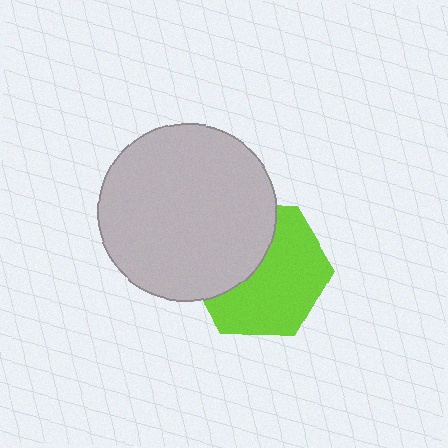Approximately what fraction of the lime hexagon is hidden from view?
Roughly 40% of the lime hexagon is hidden behind the light gray circle.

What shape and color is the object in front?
The object in front is a light gray circle.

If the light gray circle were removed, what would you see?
You would see the complete lime hexagon.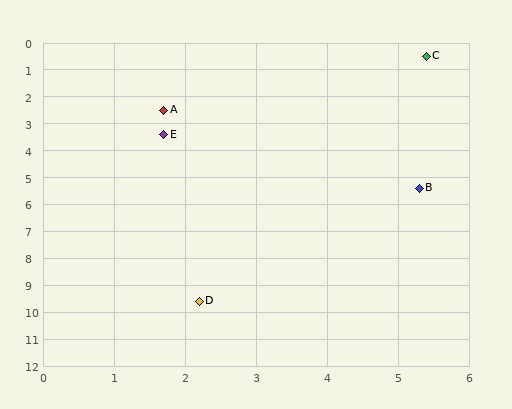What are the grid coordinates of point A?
Point A is at approximately (1.7, 2.5).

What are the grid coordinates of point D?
Point D is at approximately (2.2, 9.6).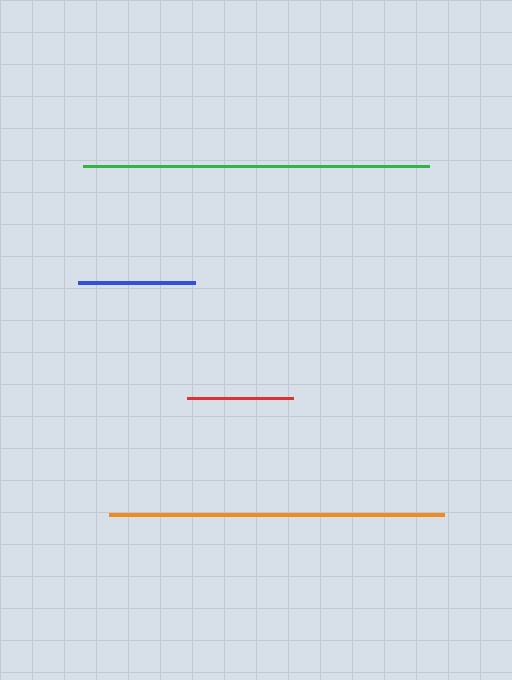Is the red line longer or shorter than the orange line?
The orange line is longer than the red line.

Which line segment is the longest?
The green line is the longest at approximately 347 pixels.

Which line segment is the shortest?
The red line is the shortest at approximately 106 pixels.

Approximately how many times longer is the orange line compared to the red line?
The orange line is approximately 3.2 times the length of the red line.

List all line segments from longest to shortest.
From longest to shortest: green, orange, blue, red.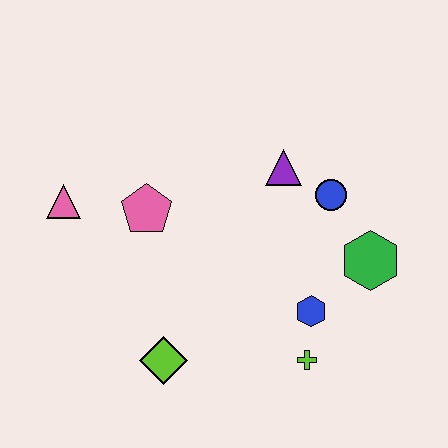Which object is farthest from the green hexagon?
The pink triangle is farthest from the green hexagon.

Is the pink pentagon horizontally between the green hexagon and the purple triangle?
No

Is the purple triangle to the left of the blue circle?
Yes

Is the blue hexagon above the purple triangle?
No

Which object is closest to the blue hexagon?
The lime cross is closest to the blue hexagon.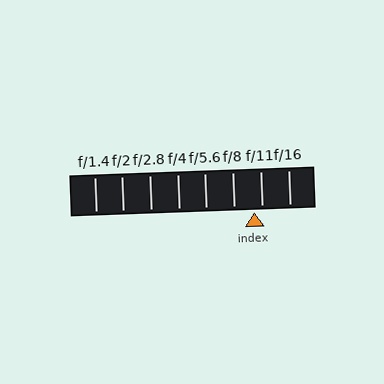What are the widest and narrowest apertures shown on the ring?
The widest aperture shown is f/1.4 and the narrowest is f/16.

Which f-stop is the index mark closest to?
The index mark is closest to f/11.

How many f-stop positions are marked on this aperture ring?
There are 8 f-stop positions marked.